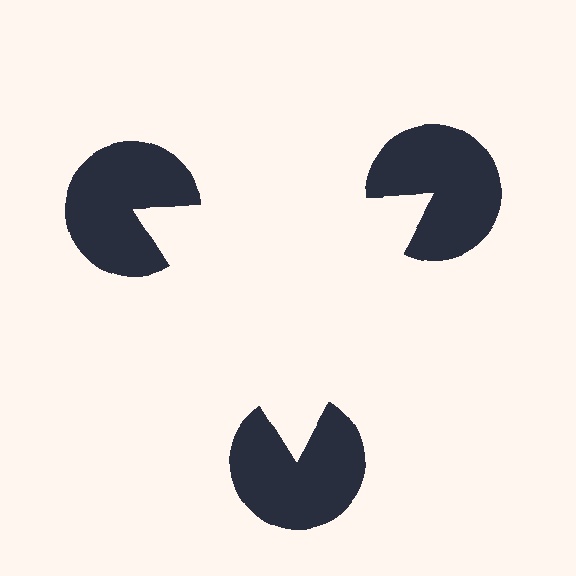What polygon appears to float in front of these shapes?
An illusory triangle — its edges are inferred from the aligned wedge cuts in the pac-man discs, not physically drawn.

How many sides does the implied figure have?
3 sides.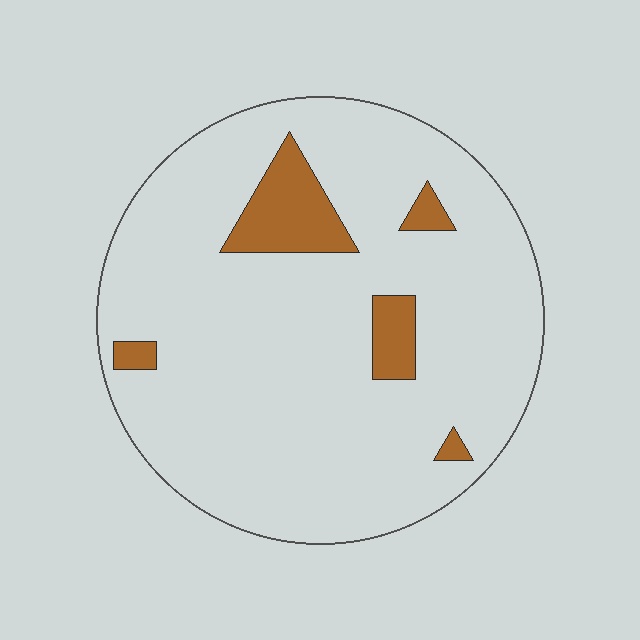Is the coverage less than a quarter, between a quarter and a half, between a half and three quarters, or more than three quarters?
Less than a quarter.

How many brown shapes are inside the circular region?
5.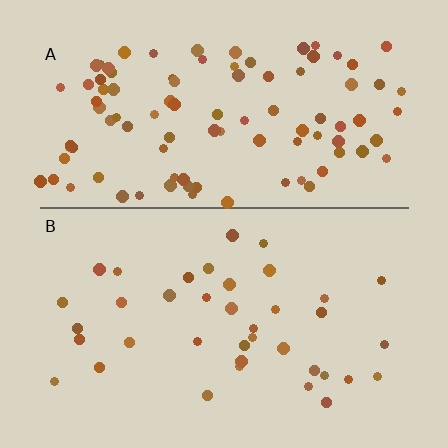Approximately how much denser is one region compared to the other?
Approximately 2.6× — region A over region B.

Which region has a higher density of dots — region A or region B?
A (the top).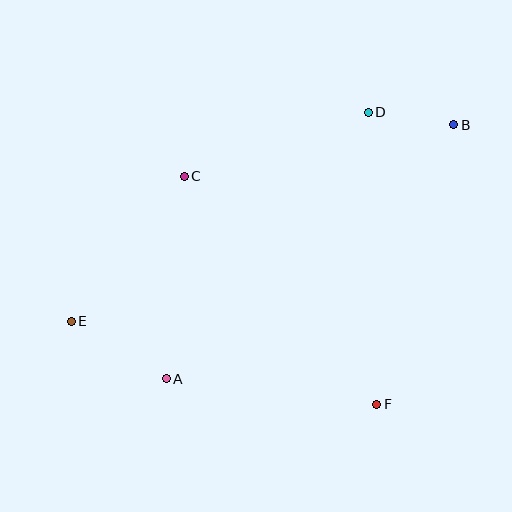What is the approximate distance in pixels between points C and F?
The distance between C and F is approximately 298 pixels.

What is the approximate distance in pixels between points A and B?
The distance between A and B is approximately 383 pixels.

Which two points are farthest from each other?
Points B and E are farthest from each other.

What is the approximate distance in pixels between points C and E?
The distance between C and E is approximately 184 pixels.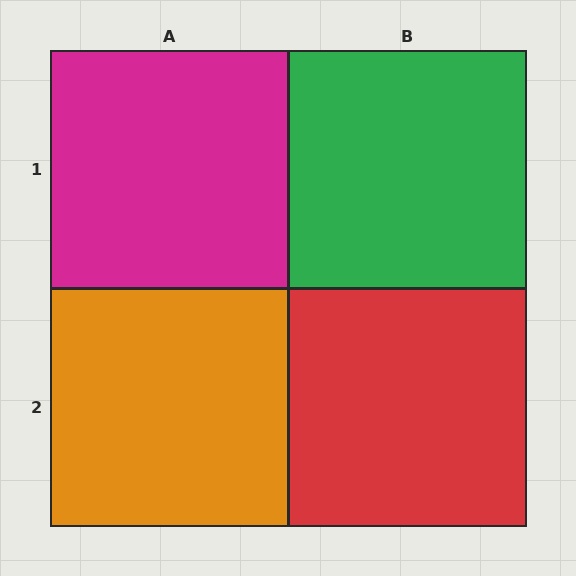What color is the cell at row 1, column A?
Magenta.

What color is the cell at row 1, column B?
Green.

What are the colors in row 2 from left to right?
Orange, red.